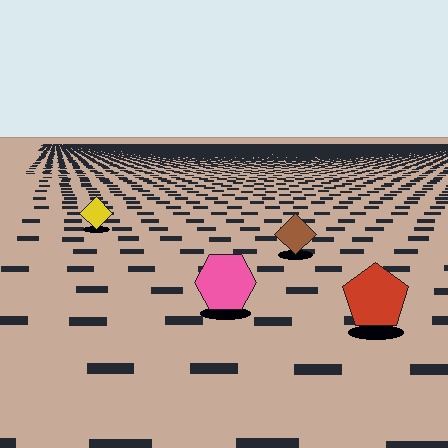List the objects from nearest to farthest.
From nearest to farthest: the red pentagon, the pink hexagon, the brown diamond, the yellow diamond.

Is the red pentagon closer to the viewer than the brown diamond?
Yes. The red pentagon is closer — you can tell from the texture gradient: the ground texture is coarser near it.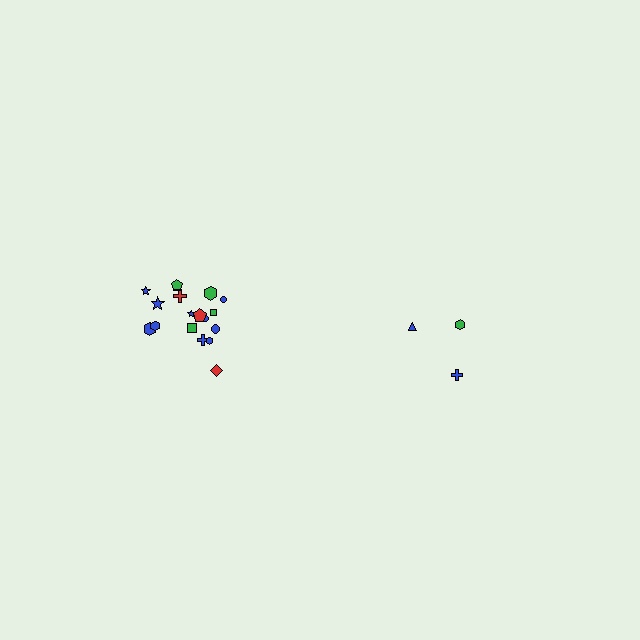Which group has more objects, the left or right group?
The left group.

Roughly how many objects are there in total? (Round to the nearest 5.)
Roughly 20 objects in total.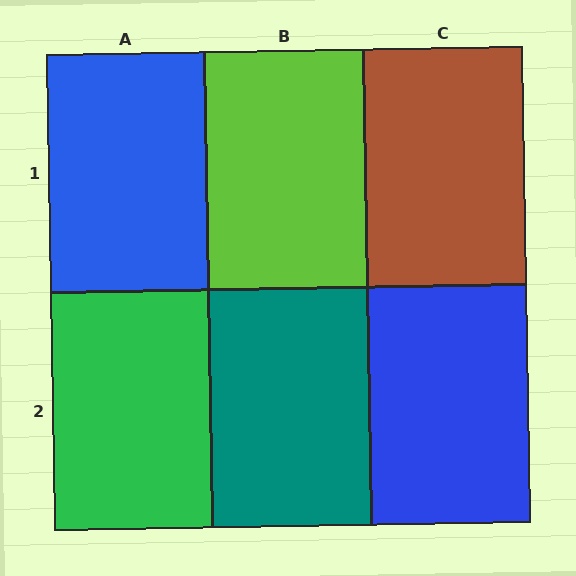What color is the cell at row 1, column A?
Blue.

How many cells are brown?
1 cell is brown.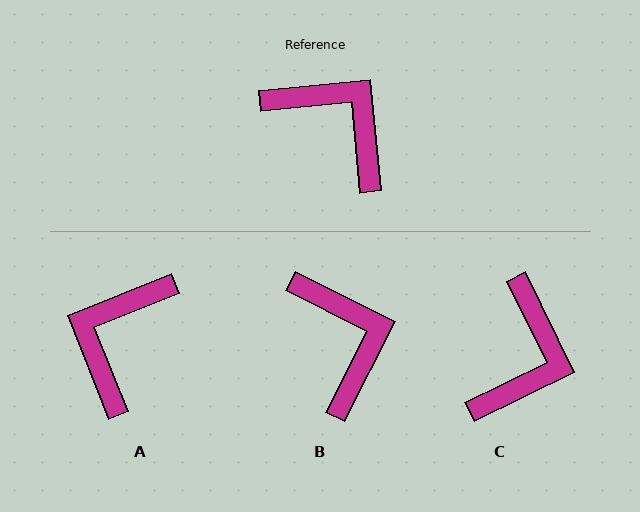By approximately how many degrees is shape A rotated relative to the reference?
Approximately 106 degrees counter-clockwise.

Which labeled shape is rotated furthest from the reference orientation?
A, about 106 degrees away.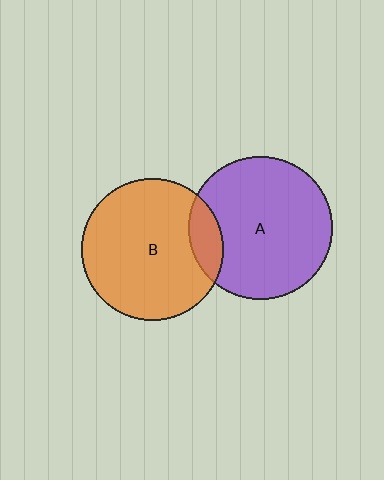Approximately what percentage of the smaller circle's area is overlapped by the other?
Approximately 15%.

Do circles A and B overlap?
Yes.